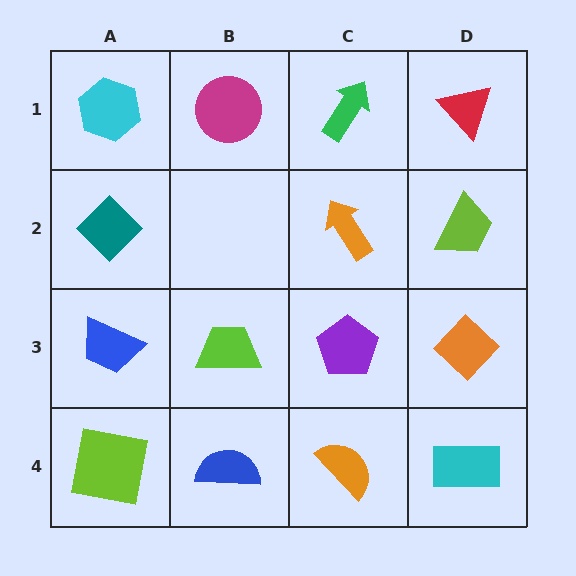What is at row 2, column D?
A lime trapezoid.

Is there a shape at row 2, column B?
No, that cell is empty.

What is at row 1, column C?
A green arrow.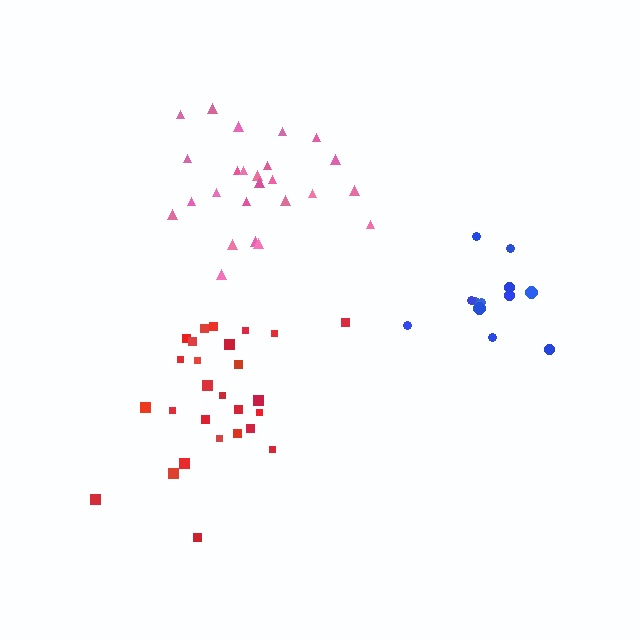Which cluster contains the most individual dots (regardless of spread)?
Red (27).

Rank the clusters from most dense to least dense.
red, blue, pink.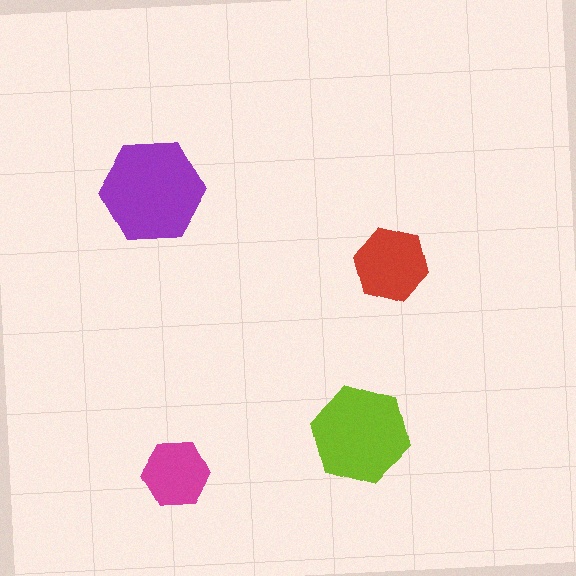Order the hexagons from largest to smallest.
the purple one, the lime one, the red one, the magenta one.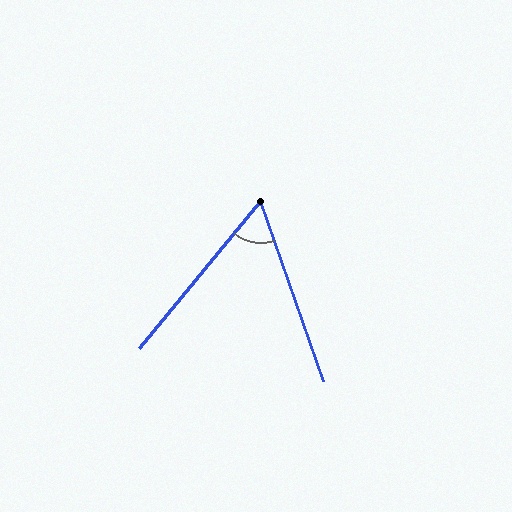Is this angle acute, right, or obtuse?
It is acute.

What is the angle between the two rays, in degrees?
Approximately 59 degrees.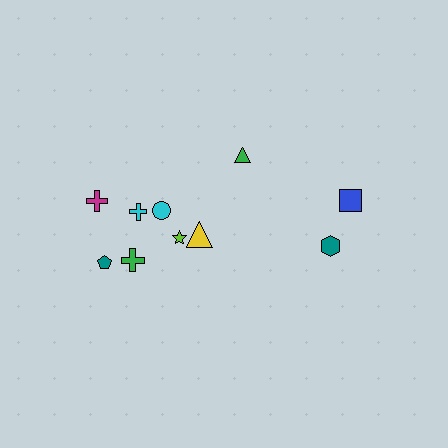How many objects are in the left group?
There are 7 objects.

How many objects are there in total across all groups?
There are 10 objects.